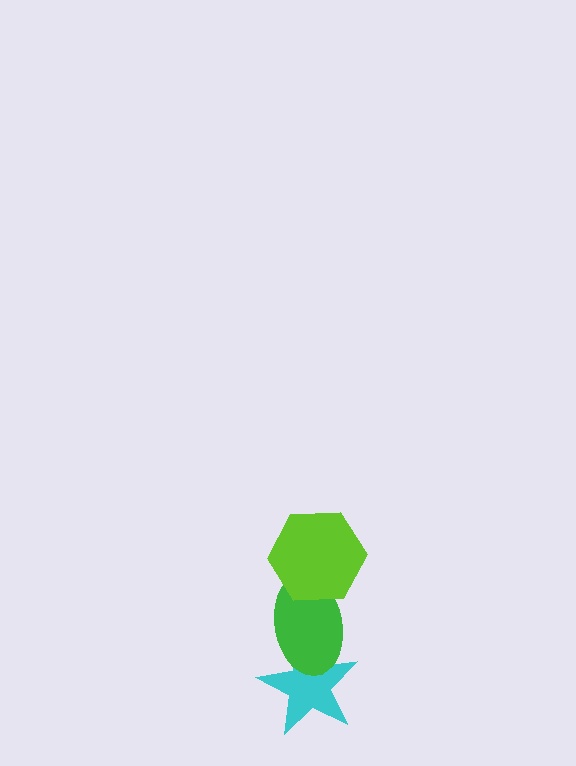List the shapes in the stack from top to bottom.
From top to bottom: the lime hexagon, the green ellipse, the cyan star.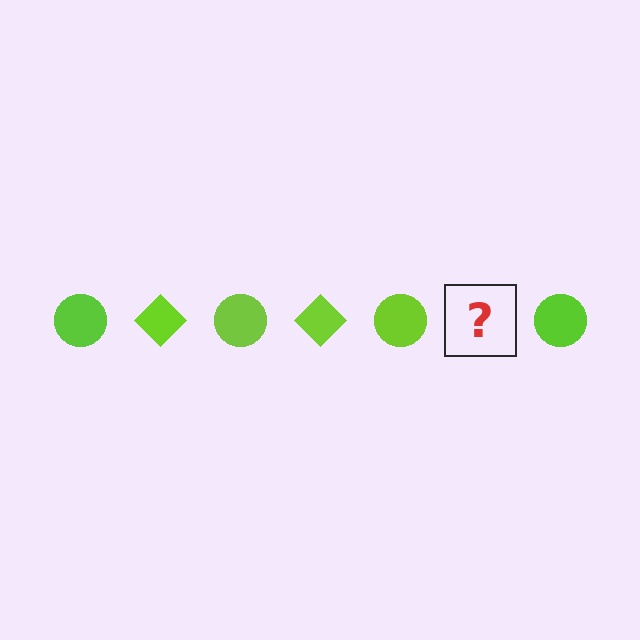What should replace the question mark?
The question mark should be replaced with a lime diamond.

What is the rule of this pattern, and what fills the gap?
The rule is that the pattern cycles through circle, diamond shapes in lime. The gap should be filled with a lime diamond.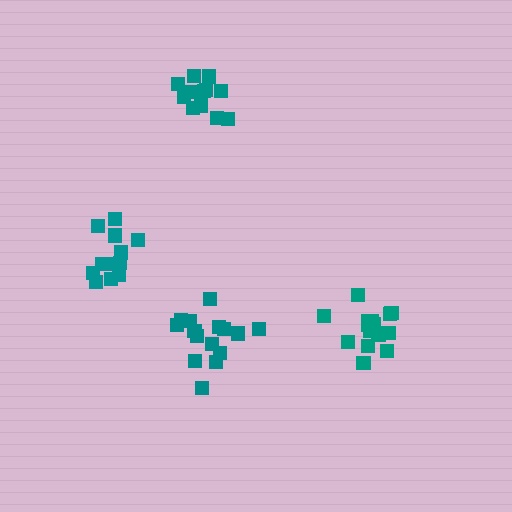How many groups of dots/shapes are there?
There are 4 groups.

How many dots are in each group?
Group 1: 13 dots, Group 2: 12 dots, Group 3: 15 dots, Group 4: 16 dots (56 total).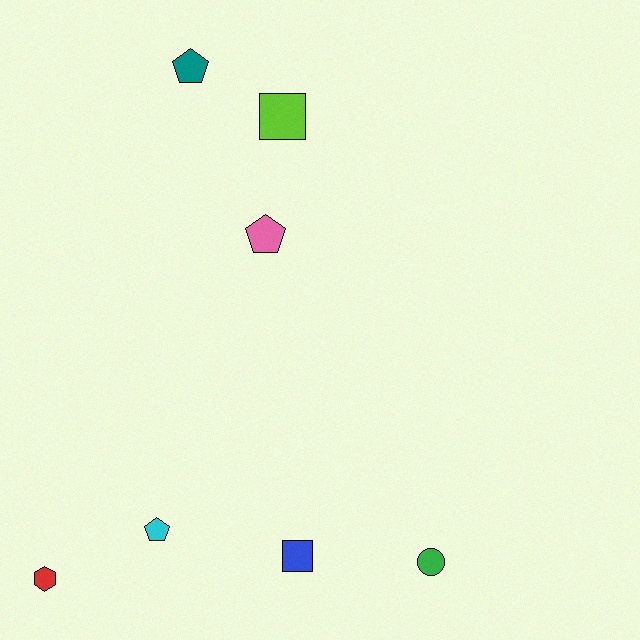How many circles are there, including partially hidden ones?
There is 1 circle.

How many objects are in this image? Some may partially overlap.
There are 7 objects.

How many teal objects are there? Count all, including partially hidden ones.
There is 1 teal object.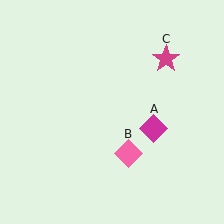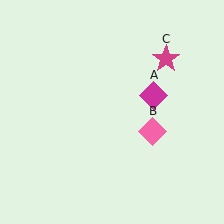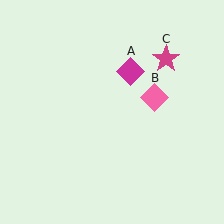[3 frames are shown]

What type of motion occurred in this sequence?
The magenta diamond (object A), pink diamond (object B) rotated counterclockwise around the center of the scene.